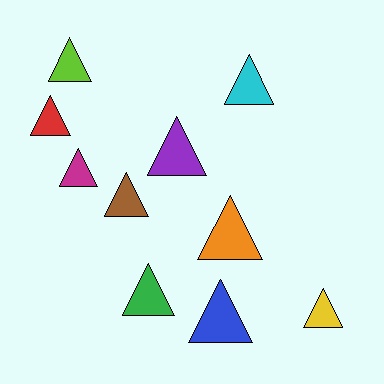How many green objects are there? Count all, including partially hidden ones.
There is 1 green object.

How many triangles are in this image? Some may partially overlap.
There are 10 triangles.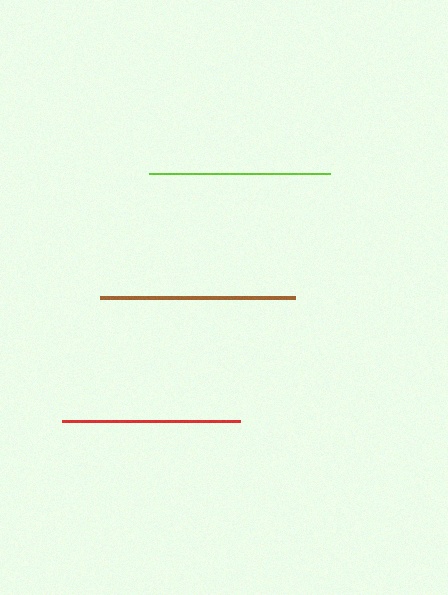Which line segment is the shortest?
The red line is the shortest at approximately 178 pixels.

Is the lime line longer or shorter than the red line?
The lime line is longer than the red line.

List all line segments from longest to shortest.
From longest to shortest: brown, lime, red.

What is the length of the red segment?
The red segment is approximately 178 pixels long.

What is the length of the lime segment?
The lime segment is approximately 181 pixels long.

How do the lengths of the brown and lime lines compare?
The brown and lime lines are approximately the same length.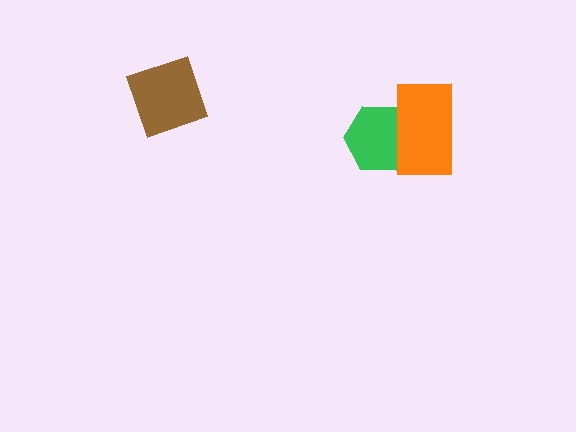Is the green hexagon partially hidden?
Yes, it is partially covered by another shape.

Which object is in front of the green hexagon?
The orange rectangle is in front of the green hexagon.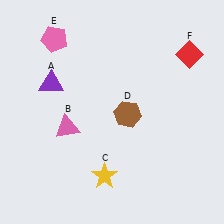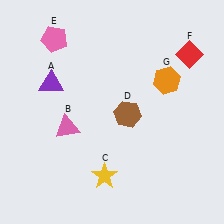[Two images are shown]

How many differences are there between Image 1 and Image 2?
There is 1 difference between the two images.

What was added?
An orange hexagon (G) was added in Image 2.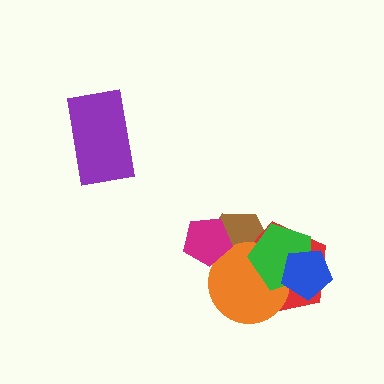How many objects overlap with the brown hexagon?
4 objects overlap with the brown hexagon.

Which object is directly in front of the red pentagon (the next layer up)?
The orange circle is directly in front of the red pentagon.